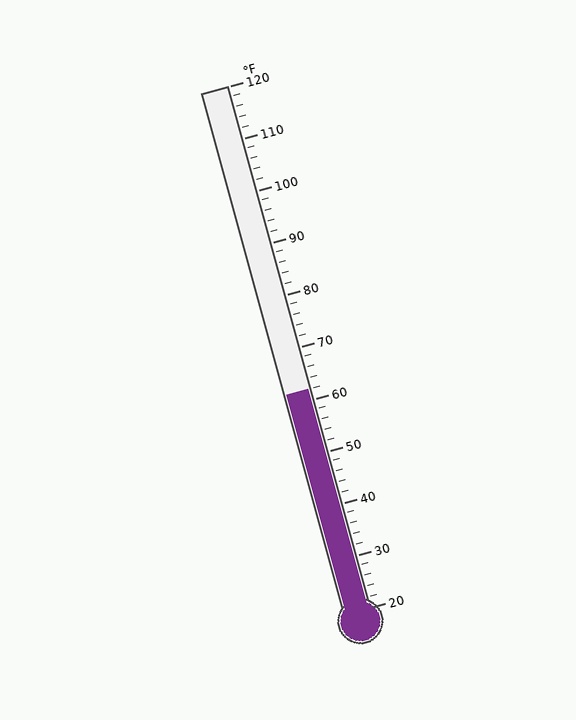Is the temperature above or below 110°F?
The temperature is below 110°F.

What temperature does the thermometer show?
The thermometer shows approximately 62°F.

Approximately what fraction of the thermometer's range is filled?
The thermometer is filled to approximately 40% of its range.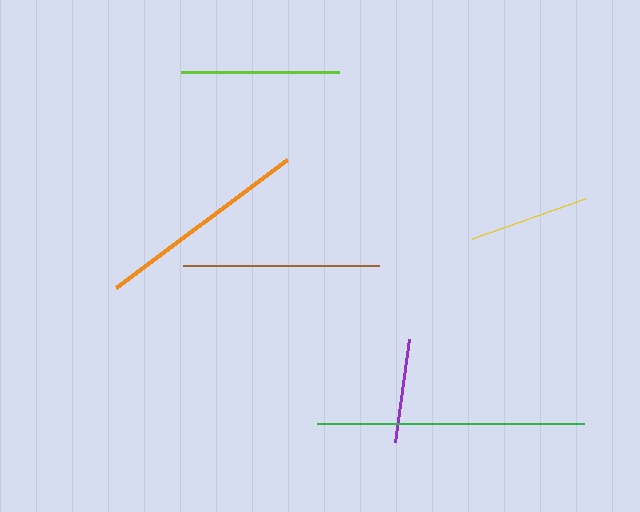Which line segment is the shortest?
The purple line is the shortest at approximately 104 pixels.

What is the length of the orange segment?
The orange segment is approximately 214 pixels long.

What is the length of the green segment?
The green segment is approximately 267 pixels long.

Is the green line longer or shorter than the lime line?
The green line is longer than the lime line.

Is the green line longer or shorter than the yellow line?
The green line is longer than the yellow line.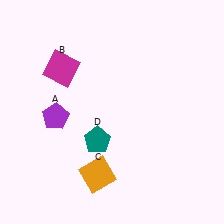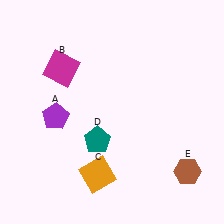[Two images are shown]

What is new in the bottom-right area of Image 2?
A brown hexagon (E) was added in the bottom-right area of Image 2.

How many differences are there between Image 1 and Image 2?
There is 1 difference between the two images.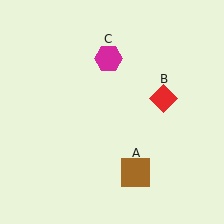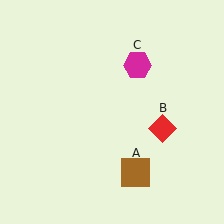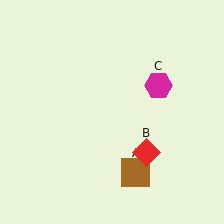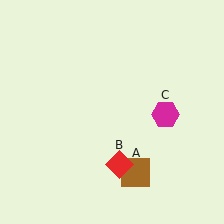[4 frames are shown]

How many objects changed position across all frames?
2 objects changed position: red diamond (object B), magenta hexagon (object C).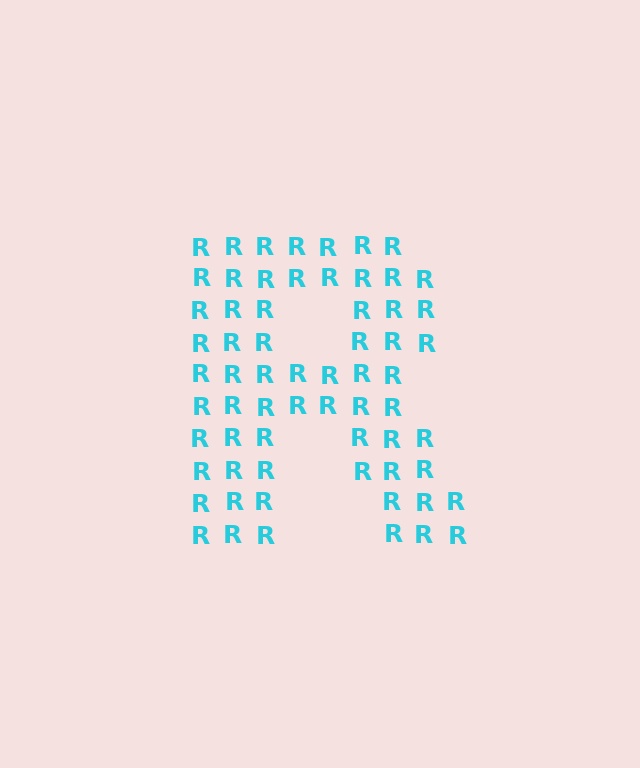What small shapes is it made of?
It is made of small letter R's.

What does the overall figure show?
The overall figure shows the letter R.